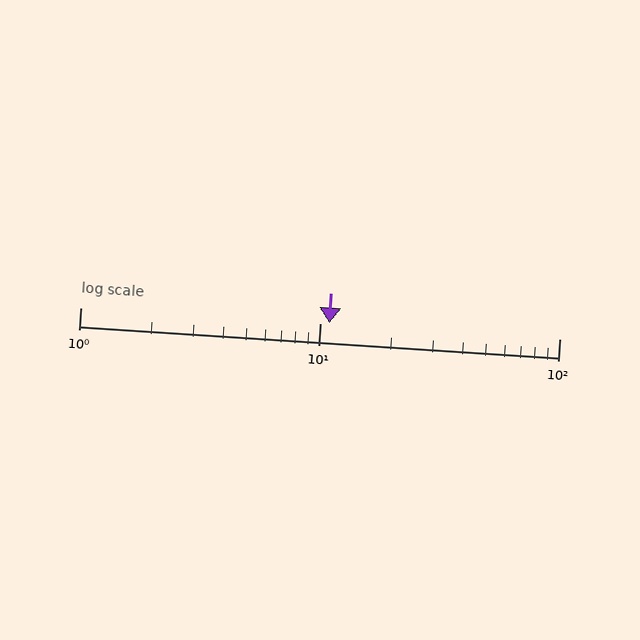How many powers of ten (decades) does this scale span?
The scale spans 2 decades, from 1 to 100.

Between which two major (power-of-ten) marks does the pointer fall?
The pointer is between 10 and 100.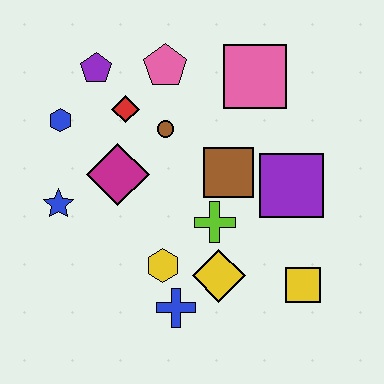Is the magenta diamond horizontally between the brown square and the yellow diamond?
No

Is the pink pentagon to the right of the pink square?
No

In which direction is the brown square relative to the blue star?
The brown square is to the right of the blue star.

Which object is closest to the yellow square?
The yellow diamond is closest to the yellow square.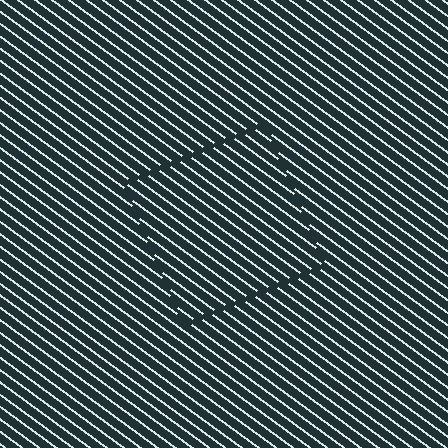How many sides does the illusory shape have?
4 sides — the line-ends trace a square.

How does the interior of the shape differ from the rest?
The interior of the shape contains the same grating, shifted by half a period — the contour is defined by the phase discontinuity where line-ends from the inner and outer gratings abut.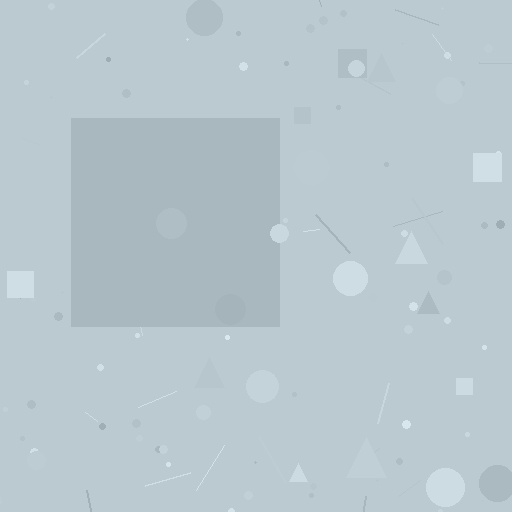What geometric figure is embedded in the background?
A square is embedded in the background.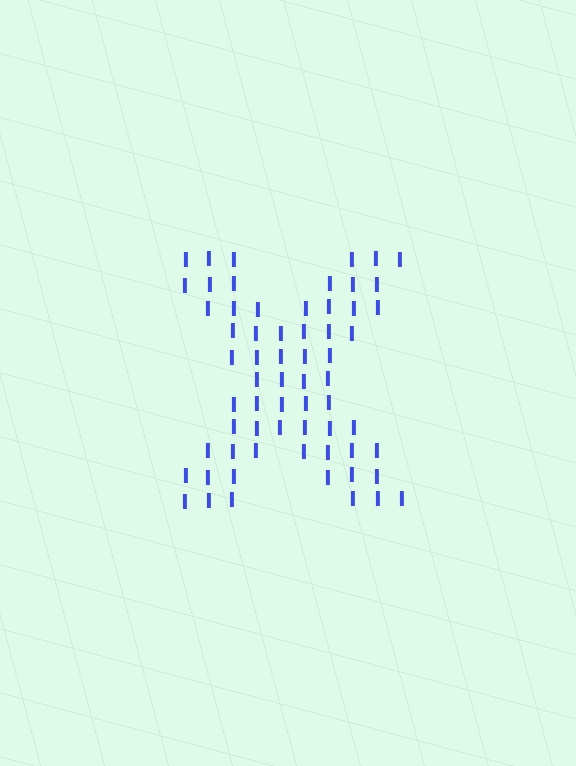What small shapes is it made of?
It is made of small letter I's.